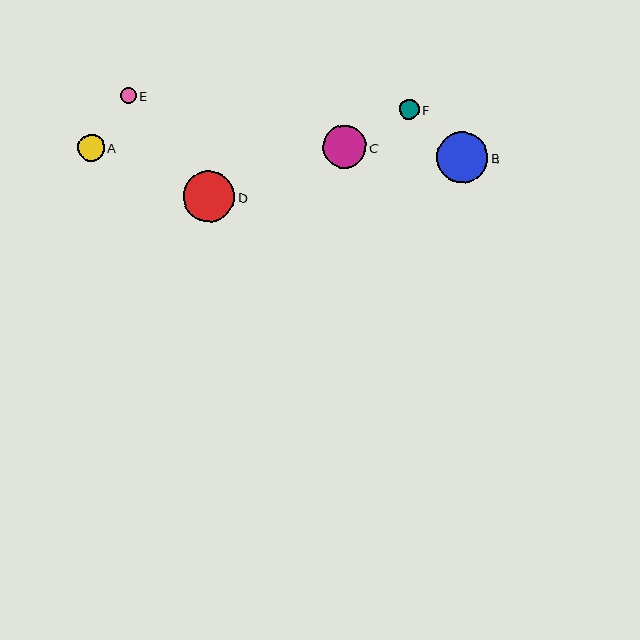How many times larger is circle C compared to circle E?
Circle C is approximately 2.7 times the size of circle E.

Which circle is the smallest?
Circle E is the smallest with a size of approximately 16 pixels.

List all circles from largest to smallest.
From largest to smallest: B, D, C, A, F, E.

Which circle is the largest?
Circle B is the largest with a size of approximately 52 pixels.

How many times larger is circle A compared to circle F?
Circle A is approximately 1.4 times the size of circle F.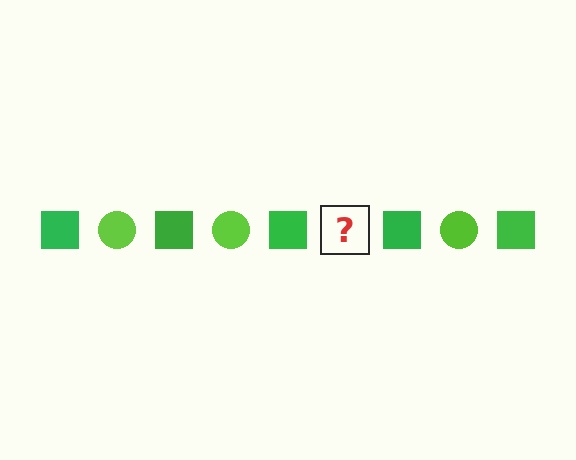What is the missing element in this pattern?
The missing element is a lime circle.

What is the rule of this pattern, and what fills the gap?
The rule is that the pattern alternates between green square and lime circle. The gap should be filled with a lime circle.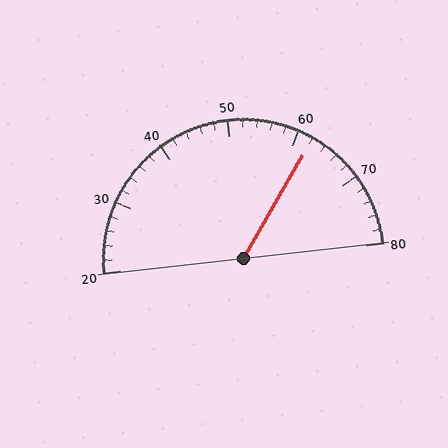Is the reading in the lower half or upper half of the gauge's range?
The reading is in the upper half of the range (20 to 80).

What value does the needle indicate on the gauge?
The needle indicates approximately 62.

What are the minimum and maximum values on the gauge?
The gauge ranges from 20 to 80.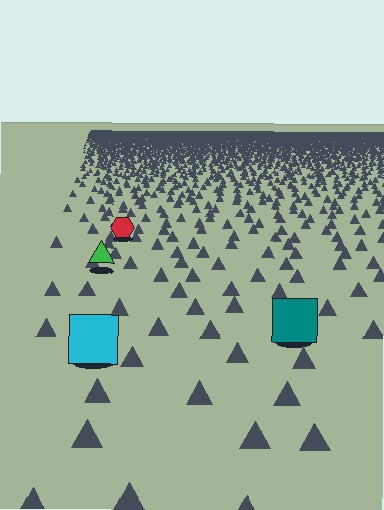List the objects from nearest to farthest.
From nearest to farthest: the cyan square, the teal square, the green triangle, the red hexagon.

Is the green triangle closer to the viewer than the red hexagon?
Yes. The green triangle is closer — you can tell from the texture gradient: the ground texture is coarser near it.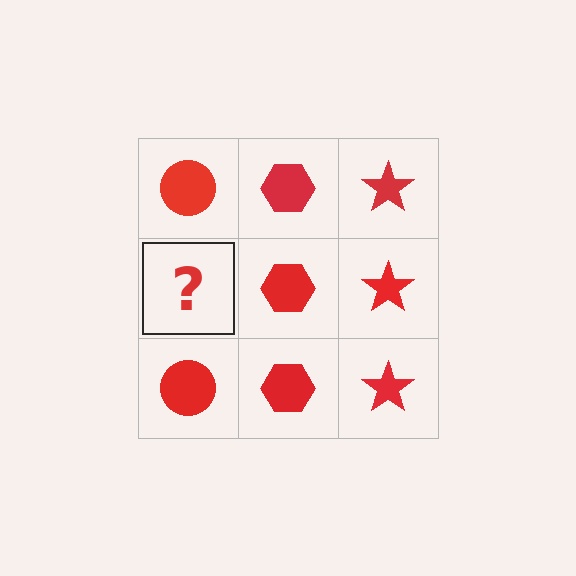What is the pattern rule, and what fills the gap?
The rule is that each column has a consistent shape. The gap should be filled with a red circle.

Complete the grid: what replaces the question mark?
The question mark should be replaced with a red circle.